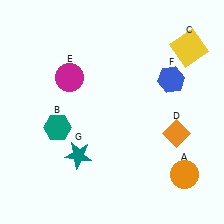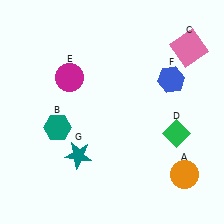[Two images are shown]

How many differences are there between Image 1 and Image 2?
There are 2 differences between the two images.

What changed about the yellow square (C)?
In Image 1, C is yellow. In Image 2, it changed to pink.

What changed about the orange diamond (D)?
In Image 1, D is orange. In Image 2, it changed to green.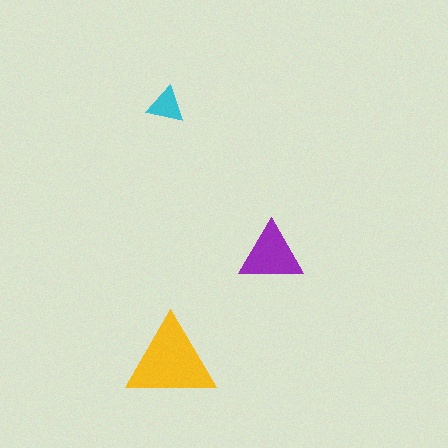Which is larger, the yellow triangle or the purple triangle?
The yellow one.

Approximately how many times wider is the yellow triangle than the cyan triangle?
About 2.5 times wider.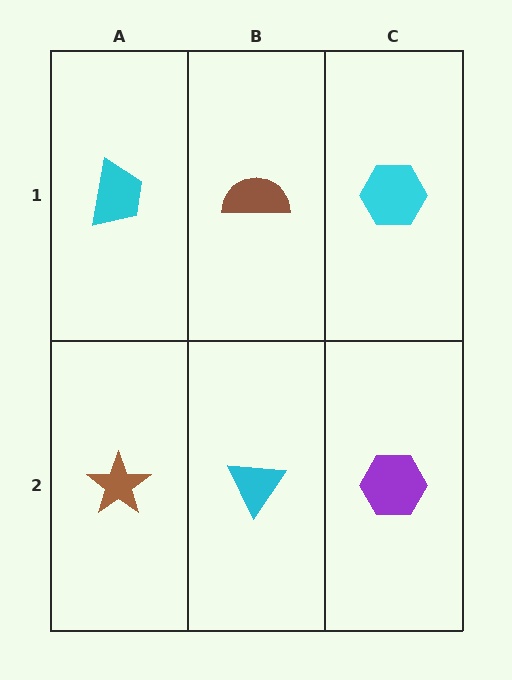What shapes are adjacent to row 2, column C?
A cyan hexagon (row 1, column C), a cyan triangle (row 2, column B).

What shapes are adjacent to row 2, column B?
A brown semicircle (row 1, column B), a brown star (row 2, column A), a purple hexagon (row 2, column C).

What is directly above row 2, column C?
A cyan hexagon.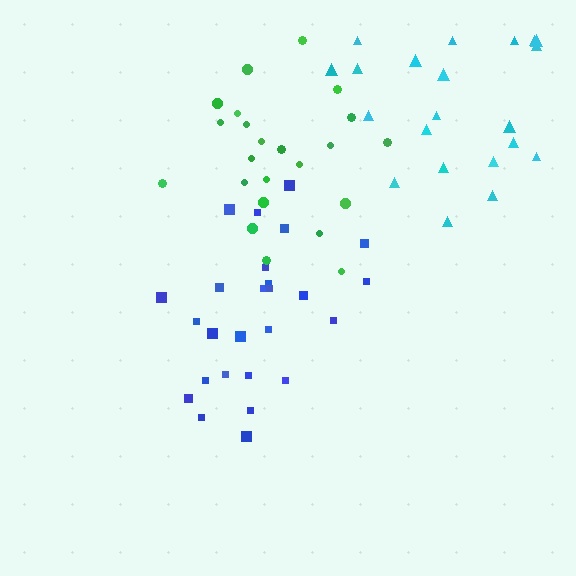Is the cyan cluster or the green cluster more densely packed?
Green.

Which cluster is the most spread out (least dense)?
Cyan.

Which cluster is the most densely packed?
Green.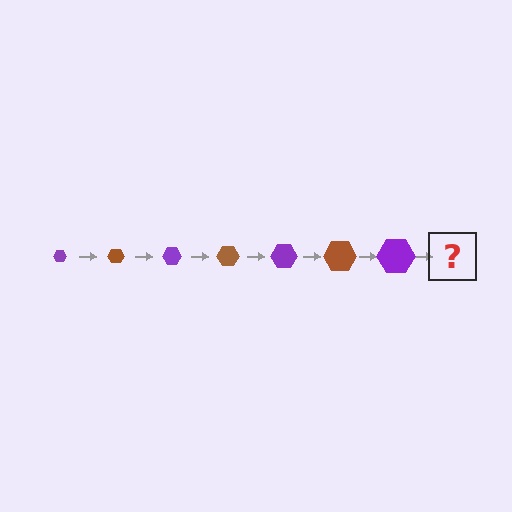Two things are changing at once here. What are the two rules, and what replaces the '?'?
The two rules are that the hexagon grows larger each step and the color cycles through purple and brown. The '?' should be a brown hexagon, larger than the previous one.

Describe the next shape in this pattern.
It should be a brown hexagon, larger than the previous one.